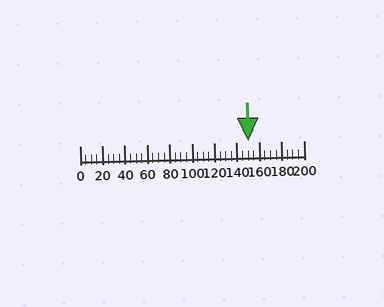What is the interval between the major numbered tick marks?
The major tick marks are spaced 20 units apart.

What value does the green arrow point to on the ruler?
The green arrow points to approximately 150.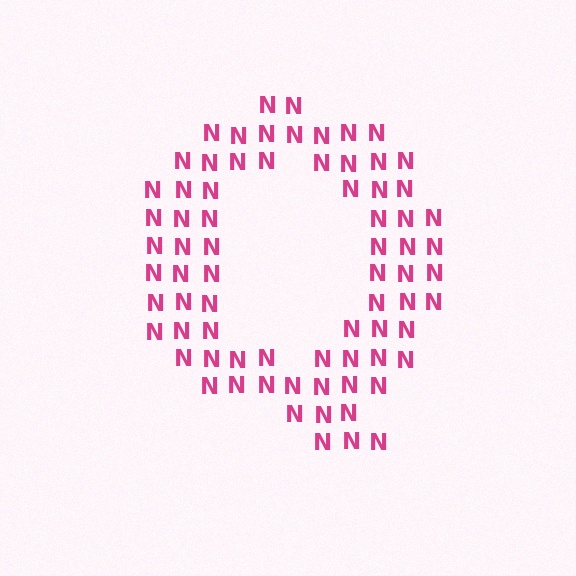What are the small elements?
The small elements are letter N's.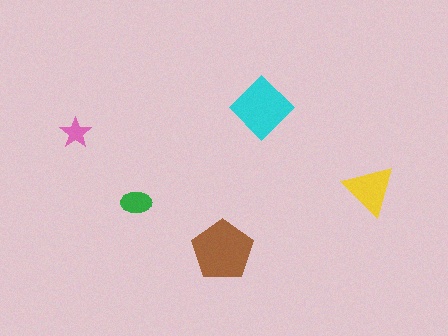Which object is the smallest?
The pink star.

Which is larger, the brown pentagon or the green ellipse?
The brown pentagon.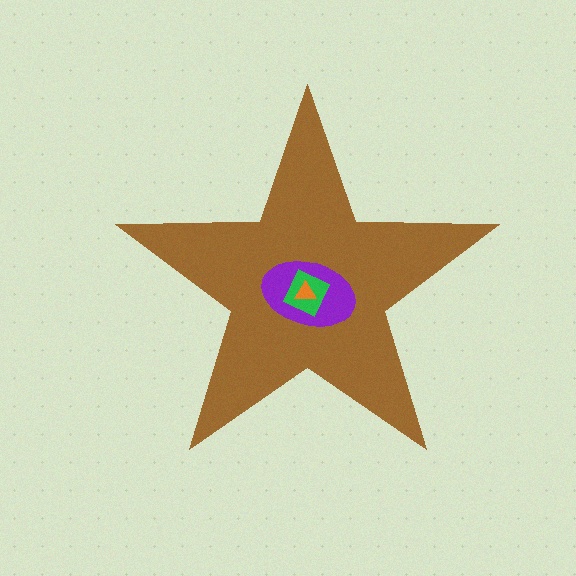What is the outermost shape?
The brown star.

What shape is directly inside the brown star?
The purple ellipse.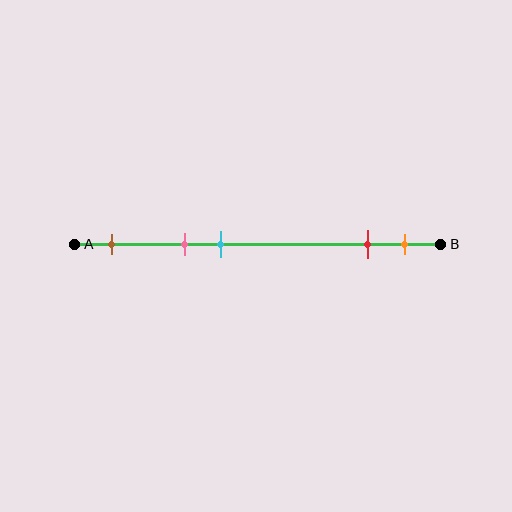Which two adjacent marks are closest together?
The red and orange marks are the closest adjacent pair.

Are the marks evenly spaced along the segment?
No, the marks are not evenly spaced.